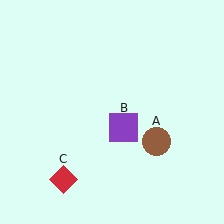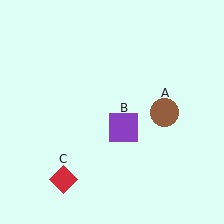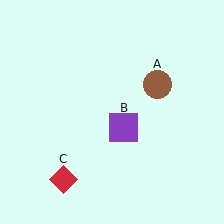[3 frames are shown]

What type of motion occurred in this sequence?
The brown circle (object A) rotated counterclockwise around the center of the scene.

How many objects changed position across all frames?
1 object changed position: brown circle (object A).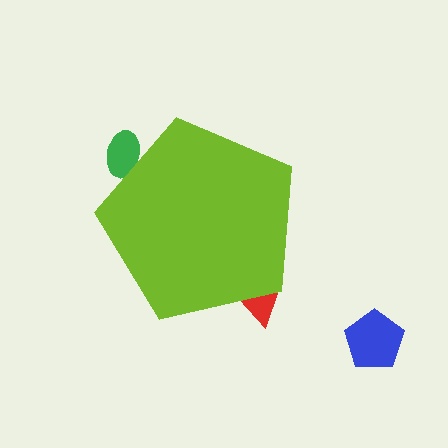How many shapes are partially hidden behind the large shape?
2 shapes are partially hidden.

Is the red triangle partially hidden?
Yes, the red triangle is partially hidden behind the lime pentagon.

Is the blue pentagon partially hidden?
No, the blue pentagon is fully visible.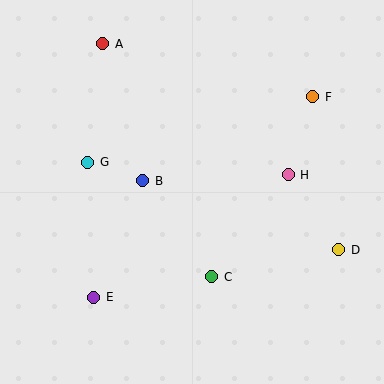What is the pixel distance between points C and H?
The distance between C and H is 128 pixels.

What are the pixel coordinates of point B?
Point B is at (143, 181).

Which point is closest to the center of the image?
Point B at (143, 181) is closest to the center.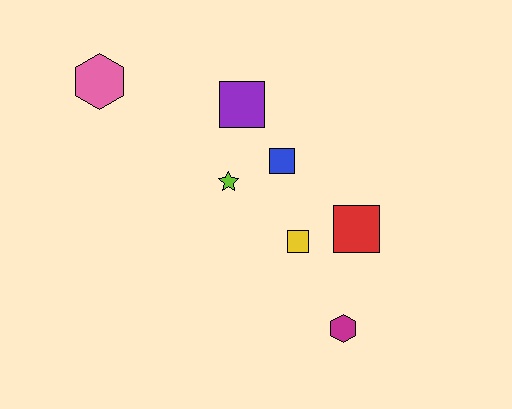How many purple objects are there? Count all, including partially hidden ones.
There is 1 purple object.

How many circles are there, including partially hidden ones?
There are no circles.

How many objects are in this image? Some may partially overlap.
There are 7 objects.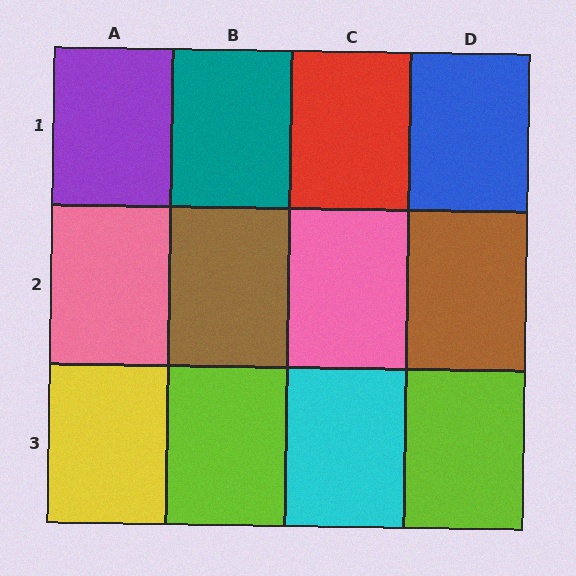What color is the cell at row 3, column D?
Lime.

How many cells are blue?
1 cell is blue.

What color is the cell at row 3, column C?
Cyan.